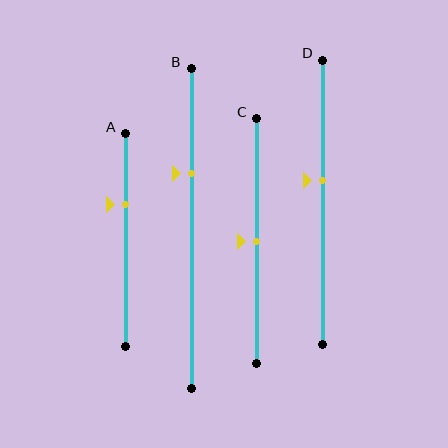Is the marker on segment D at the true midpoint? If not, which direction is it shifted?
No, the marker on segment D is shifted upward by about 8% of the segment length.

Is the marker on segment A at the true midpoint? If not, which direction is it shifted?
No, the marker on segment A is shifted upward by about 17% of the segment length.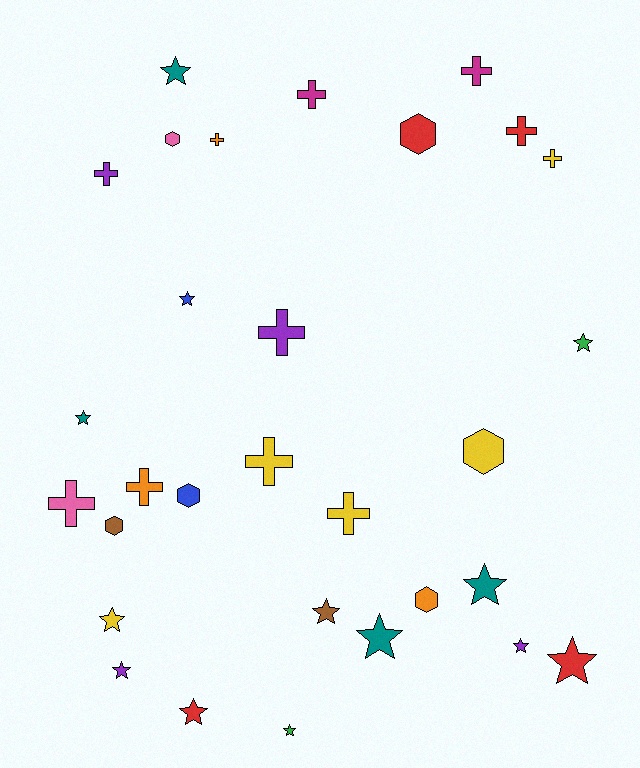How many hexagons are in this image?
There are 6 hexagons.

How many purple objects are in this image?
There are 4 purple objects.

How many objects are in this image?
There are 30 objects.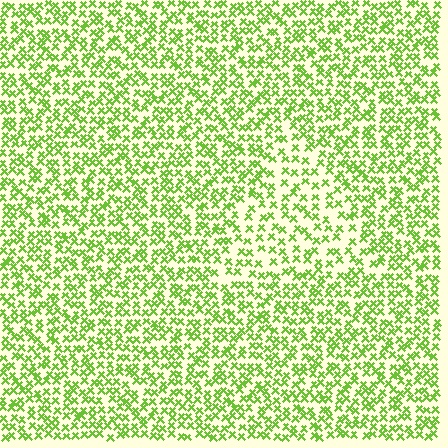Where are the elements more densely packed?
The elements are more densely packed outside the triangle boundary.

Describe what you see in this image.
The image contains small lime elements arranged at two different densities. A triangle-shaped region is visible where the elements are less densely packed than the surrounding area.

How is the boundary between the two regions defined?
The boundary is defined by a change in element density (approximately 1.6x ratio). All elements are the same color, size, and shape.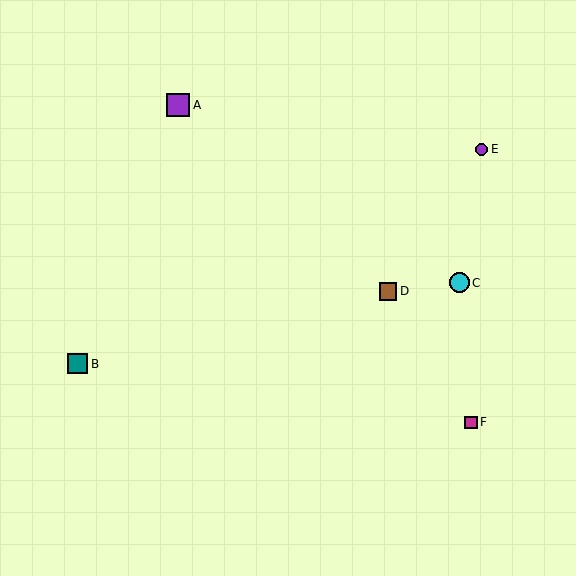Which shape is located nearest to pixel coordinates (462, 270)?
The cyan circle (labeled C) at (459, 283) is nearest to that location.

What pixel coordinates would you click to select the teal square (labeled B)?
Click at (78, 364) to select the teal square B.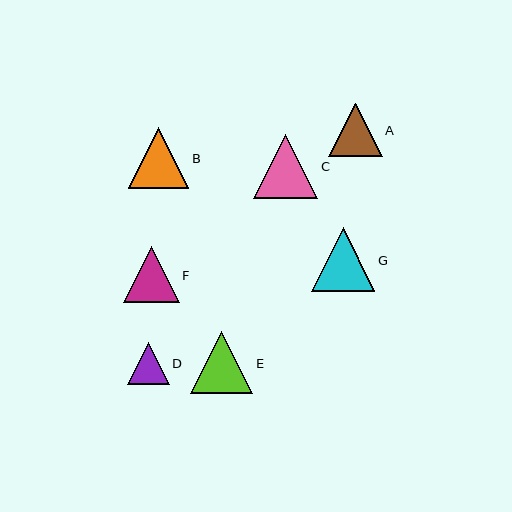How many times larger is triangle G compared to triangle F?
Triangle G is approximately 1.1 times the size of triangle F.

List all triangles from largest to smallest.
From largest to smallest: C, G, E, B, F, A, D.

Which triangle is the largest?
Triangle C is the largest with a size of approximately 64 pixels.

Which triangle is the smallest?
Triangle D is the smallest with a size of approximately 42 pixels.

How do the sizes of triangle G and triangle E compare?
Triangle G and triangle E are approximately the same size.